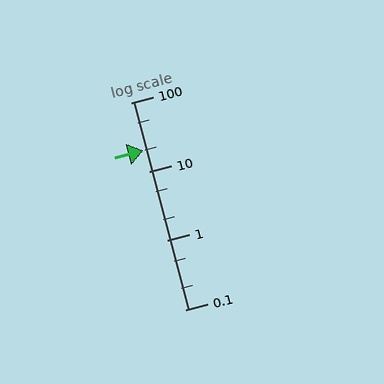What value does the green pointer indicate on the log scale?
The pointer indicates approximately 20.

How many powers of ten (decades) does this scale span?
The scale spans 3 decades, from 0.1 to 100.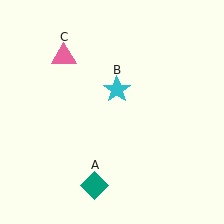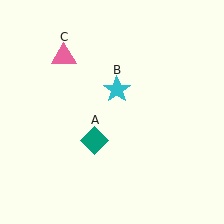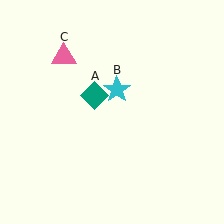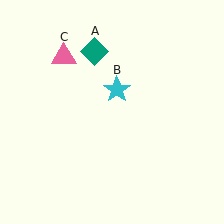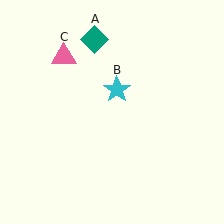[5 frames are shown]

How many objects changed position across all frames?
1 object changed position: teal diamond (object A).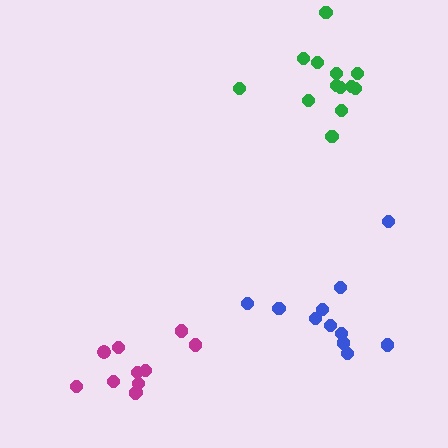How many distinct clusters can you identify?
There are 3 distinct clusters.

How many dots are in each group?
Group 1: 11 dots, Group 2: 11 dots, Group 3: 13 dots (35 total).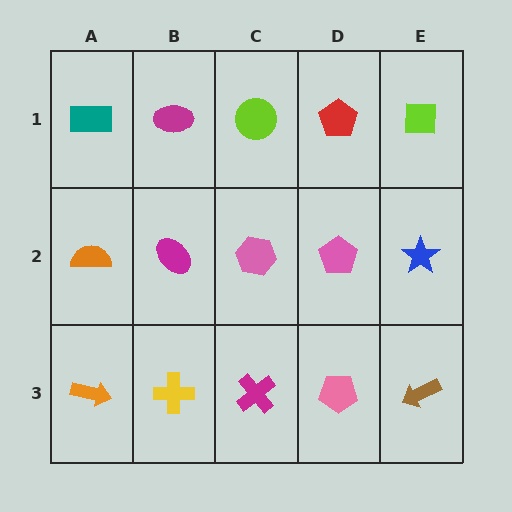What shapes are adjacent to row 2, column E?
A lime square (row 1, column E), a brown arrow (row 3, column E), a pink pentagon (row 2, column D).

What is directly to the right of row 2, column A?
A magenta ellipse.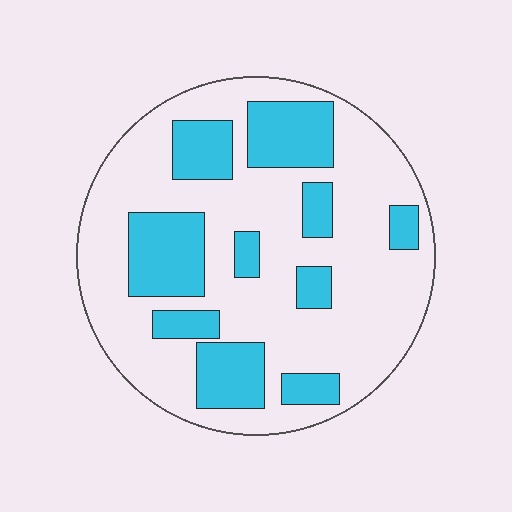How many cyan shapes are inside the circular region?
10.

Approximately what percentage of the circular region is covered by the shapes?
Approximately 30%.